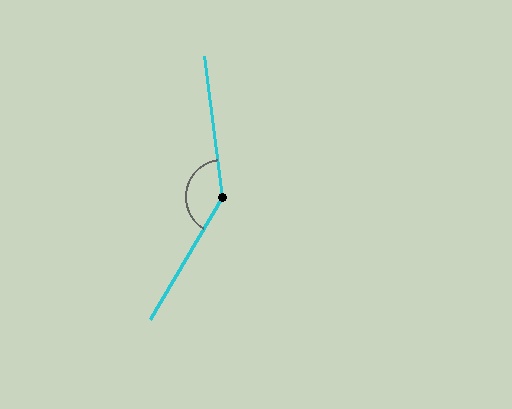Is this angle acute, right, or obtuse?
It is obtuse.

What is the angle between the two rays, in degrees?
Approximately 142 degrees.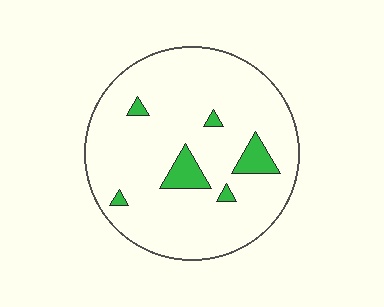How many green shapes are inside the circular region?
6.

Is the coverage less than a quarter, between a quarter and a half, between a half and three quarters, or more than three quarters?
Less than a quarter.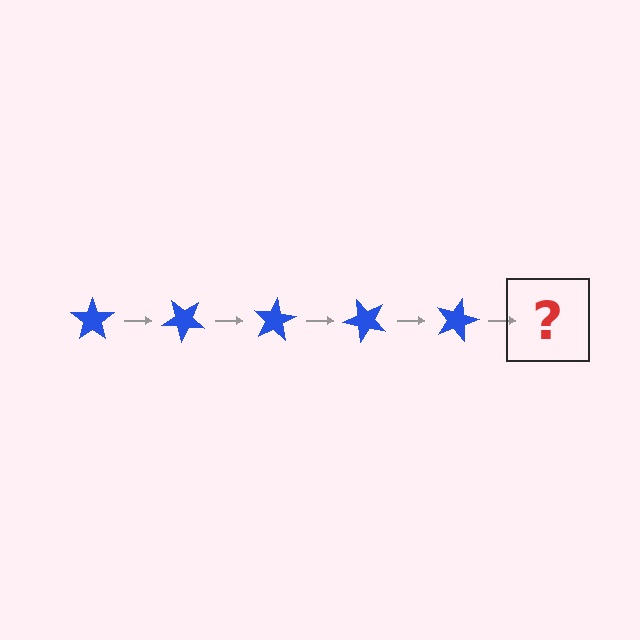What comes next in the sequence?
The next element should be a blue star rotated 200 degrees.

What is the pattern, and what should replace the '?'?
The pattern is that the star rotates 40 degrees each step. The '?' should be a blue star rotated 200 degrees.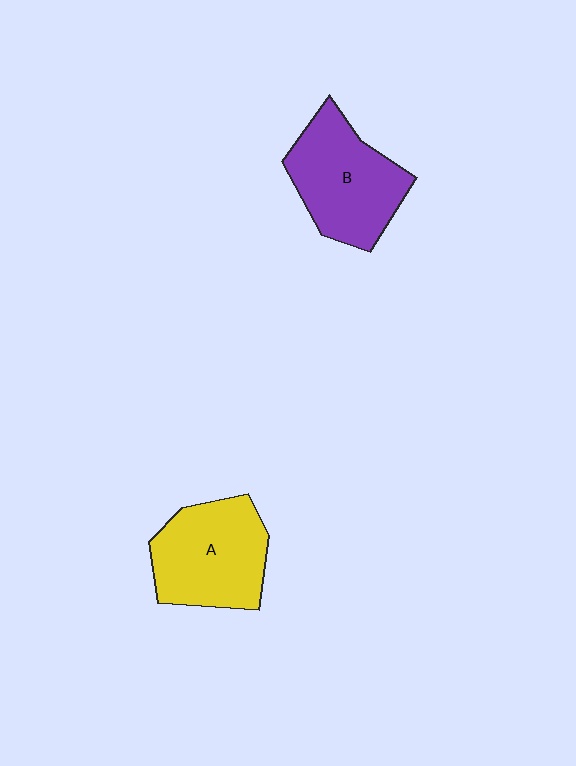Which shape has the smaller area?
Shape A (yellow).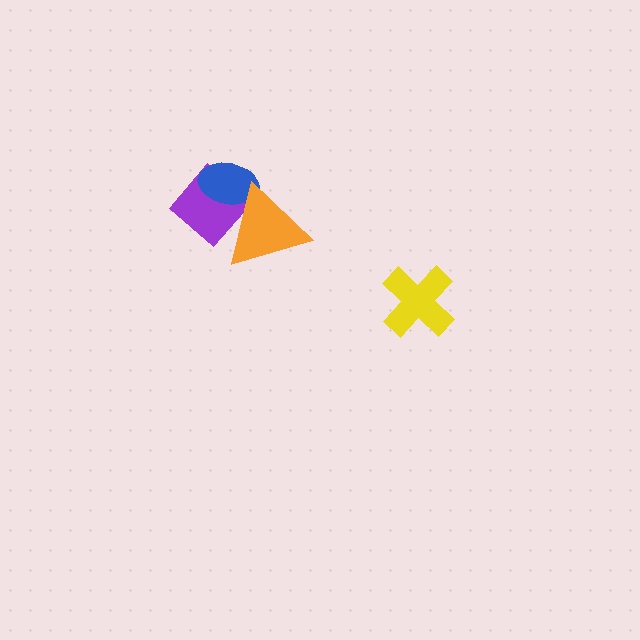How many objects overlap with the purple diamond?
2 objects overlap with the purple diamond.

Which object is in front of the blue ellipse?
The orange triangle is in front of the blue ellipse.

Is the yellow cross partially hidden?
No, no other shape covers it.